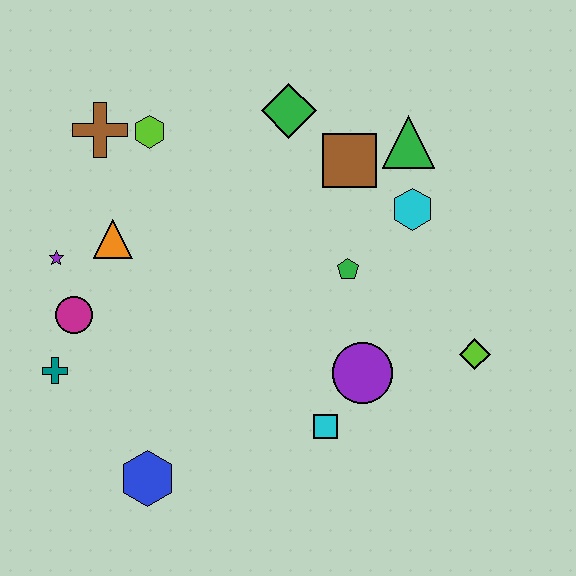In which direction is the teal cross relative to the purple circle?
The teal cross is to the left of the purple circle.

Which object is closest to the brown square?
The green triangle is closest to the brown square.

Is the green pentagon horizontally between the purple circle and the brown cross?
Yes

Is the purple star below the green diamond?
Yes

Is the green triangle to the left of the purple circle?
No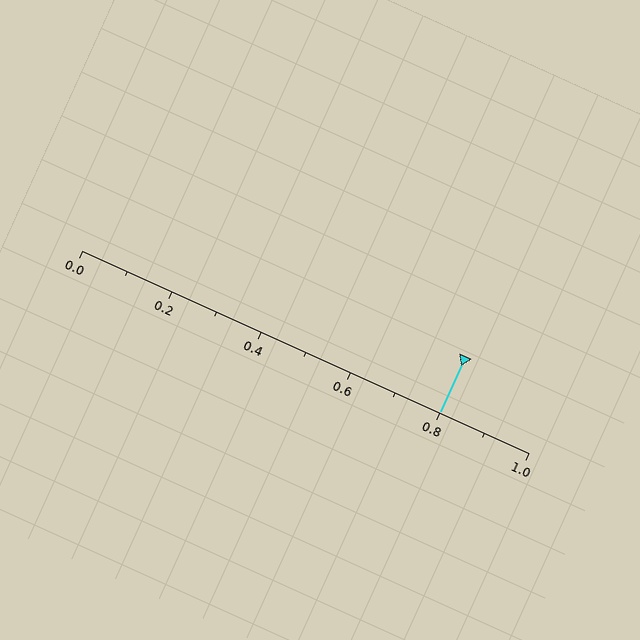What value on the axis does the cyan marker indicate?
The marker indicates approximately 0.8.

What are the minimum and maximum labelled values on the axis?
The axis runs from 0.0 to 1.0.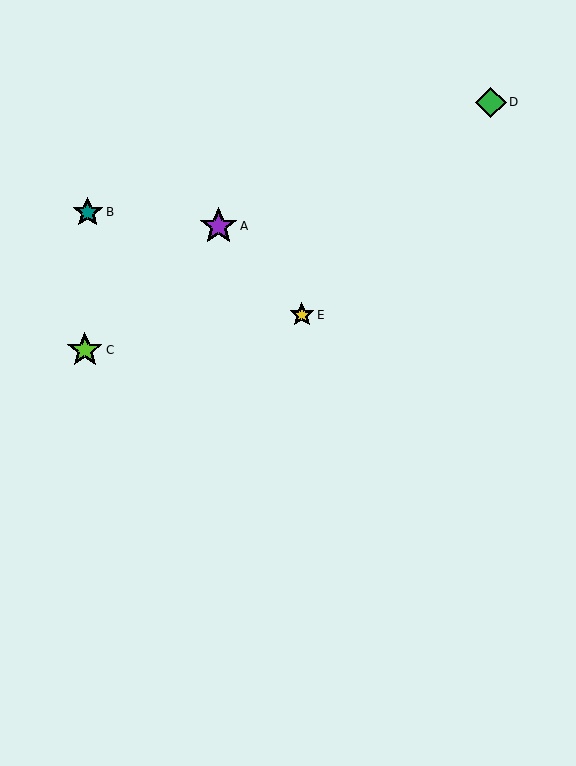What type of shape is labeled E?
Shape E is a yellow star.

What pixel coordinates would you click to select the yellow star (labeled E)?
Click at (302, 315) to select the yellow star E.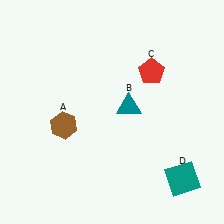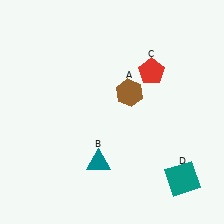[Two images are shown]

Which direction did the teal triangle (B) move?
The teal triangle (B) moved down.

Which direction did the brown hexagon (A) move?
The brown hexagon (A) moved right.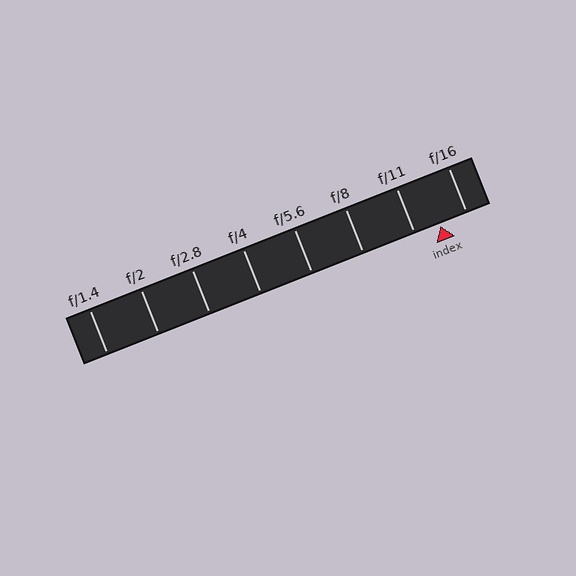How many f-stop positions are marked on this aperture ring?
There are 8 f-stop positions marked.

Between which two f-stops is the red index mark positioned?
The index mark is between f/11 and f/16.